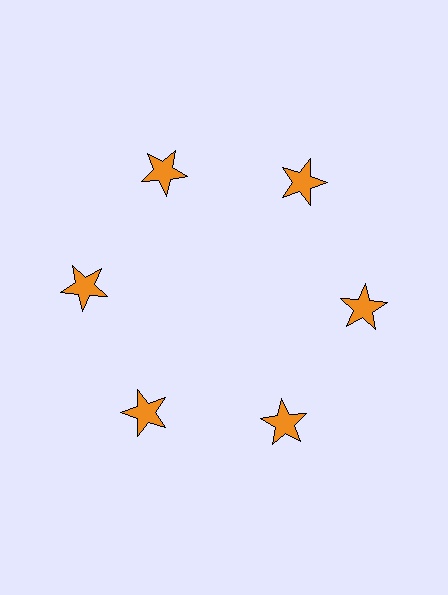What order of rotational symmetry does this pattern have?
This pattern has 6-fold rotational symmetry.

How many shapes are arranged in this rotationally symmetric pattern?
There are 6 shapes, arranged in 6 groups of 1.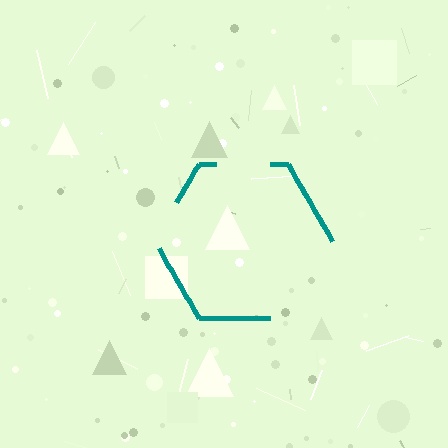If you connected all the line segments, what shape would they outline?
They would outline a hexagon.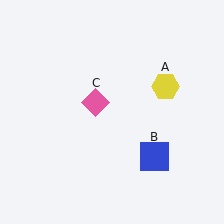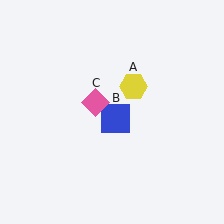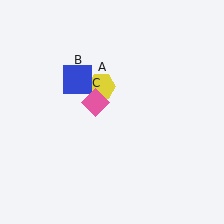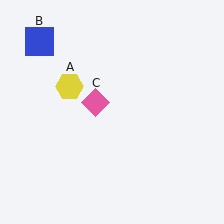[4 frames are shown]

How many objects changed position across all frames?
2 objects changed position: yellow hexagon (object A), blue square (object B).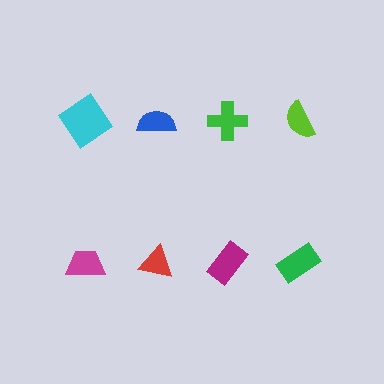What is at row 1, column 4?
A lime semicircle.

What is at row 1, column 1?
A cyan diamond.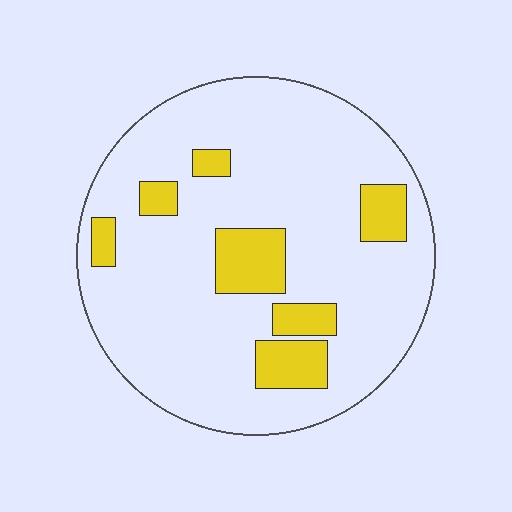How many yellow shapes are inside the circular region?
7.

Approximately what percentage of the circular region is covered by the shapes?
Approximately 15%.